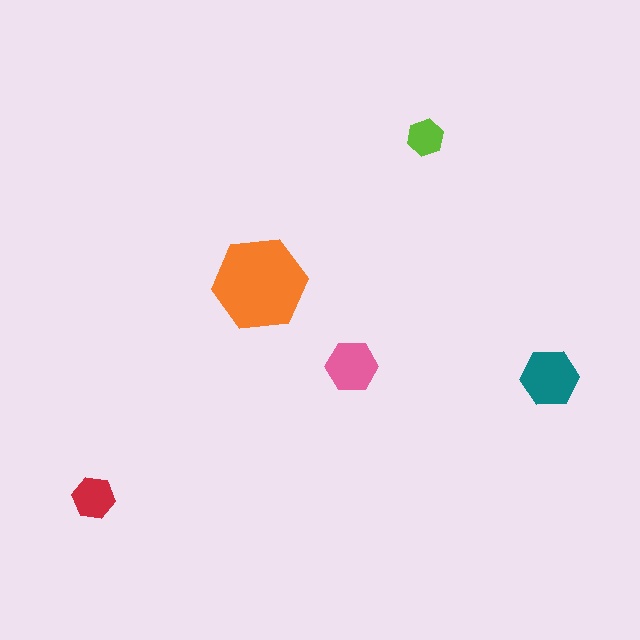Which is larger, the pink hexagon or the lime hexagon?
The pink one.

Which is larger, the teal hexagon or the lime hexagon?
The teal one.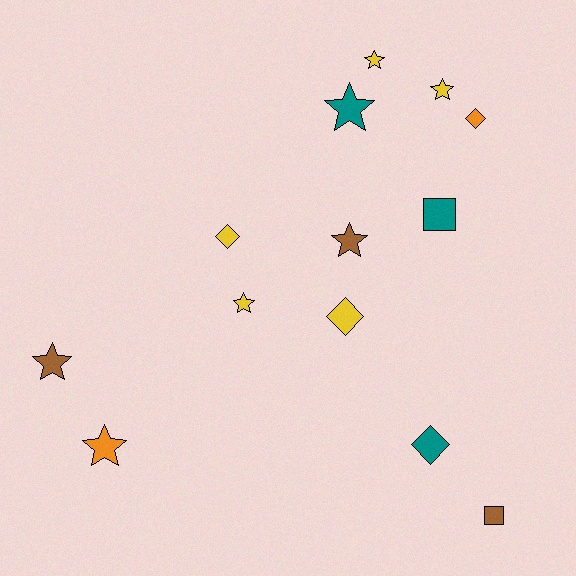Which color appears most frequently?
Yellow, with 5 objects.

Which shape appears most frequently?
Star, with 7 objects.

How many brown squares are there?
There is 1 brown square.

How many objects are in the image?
There are 13 objects.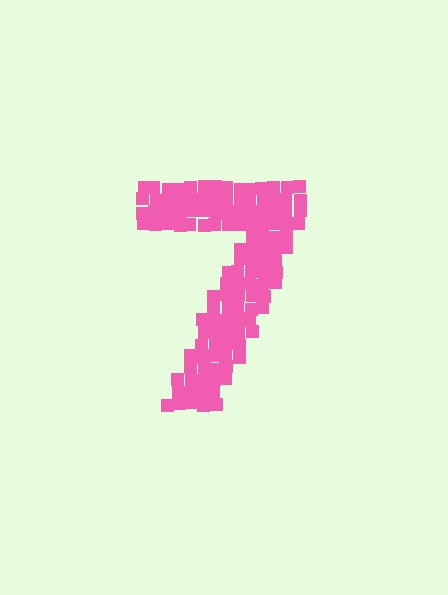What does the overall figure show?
The overall figure shows the digit 7.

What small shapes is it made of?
It is made of small squares.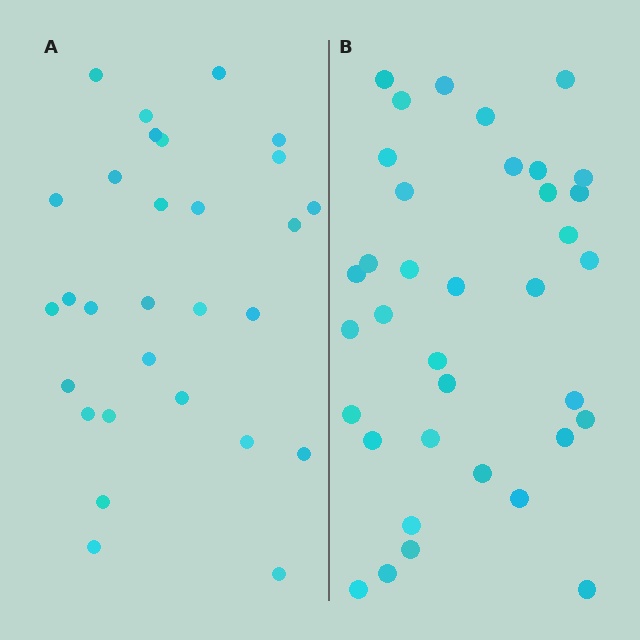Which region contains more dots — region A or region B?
Region B (the right region) has more dots.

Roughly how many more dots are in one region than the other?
Region B has roughly 8 or so more dots than region A.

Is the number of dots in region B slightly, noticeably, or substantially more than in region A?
Region B has only slightly more — the two regions are fairly close. The ratio is roughly 1.2 to 1.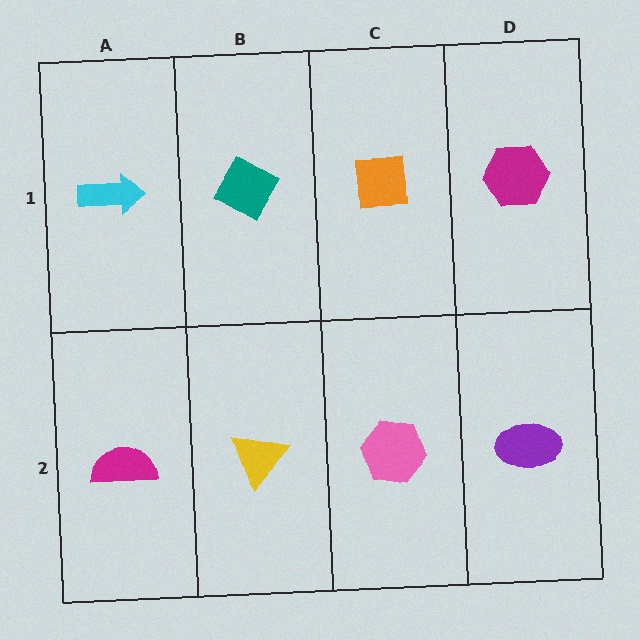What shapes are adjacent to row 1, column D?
A purple ellipse (row 2, column D), an orange square (row 1, column C).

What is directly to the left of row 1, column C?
A teal diamond.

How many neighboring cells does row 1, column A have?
2.